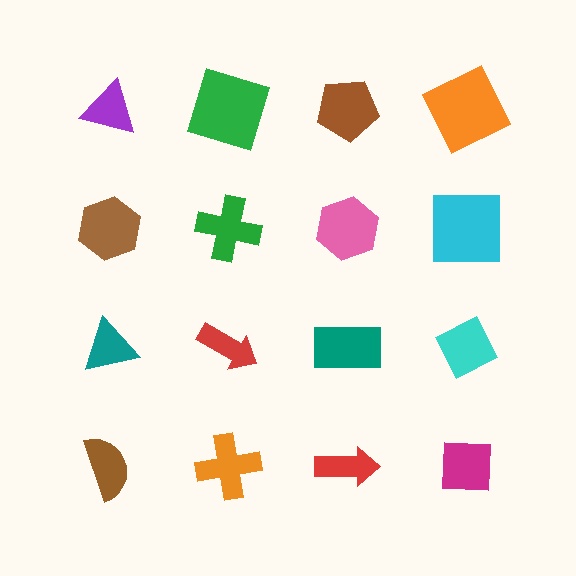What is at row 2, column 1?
A brown hexagon.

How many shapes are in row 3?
4 shapes.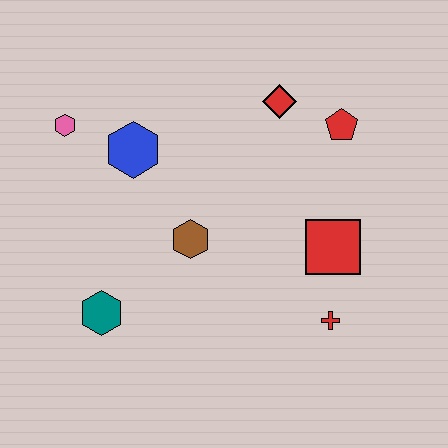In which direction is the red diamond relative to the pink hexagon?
The red diamond is to the right of the pink hexagon.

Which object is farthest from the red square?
The pink hexagon is farthest from the red square.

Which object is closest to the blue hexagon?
The pink hexagon is closest to the blue hexagon.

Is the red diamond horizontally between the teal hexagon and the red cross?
Yes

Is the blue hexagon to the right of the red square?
No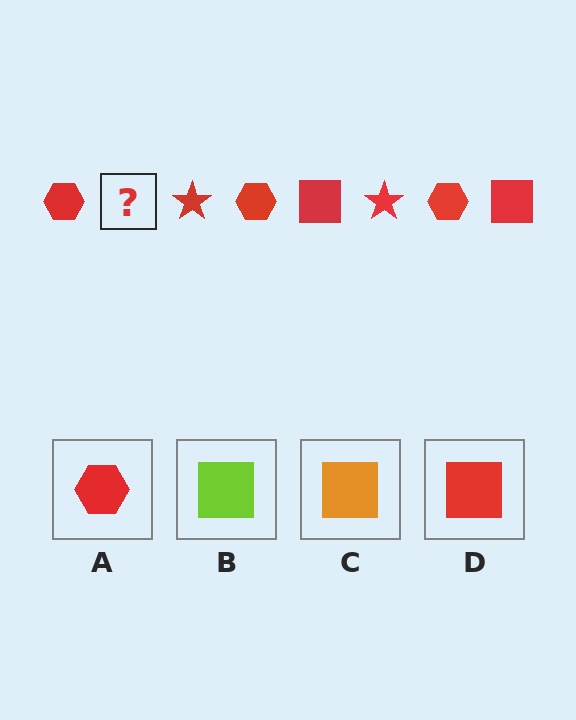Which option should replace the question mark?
Option D.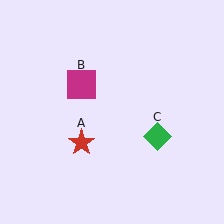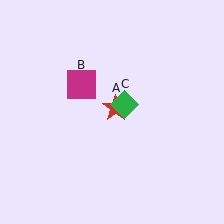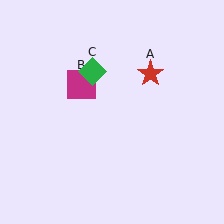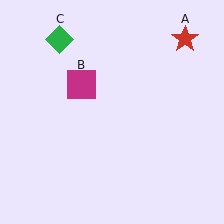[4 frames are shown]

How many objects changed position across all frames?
2 objects changed position: red star (object A), green diamond (object C).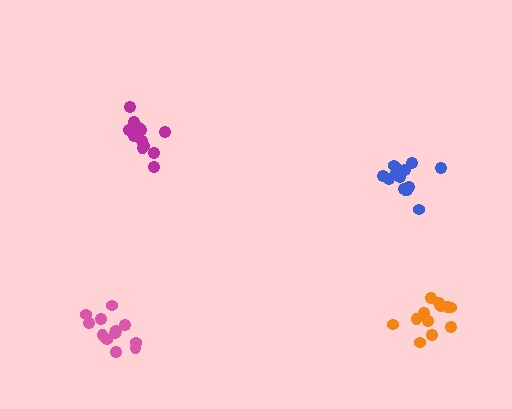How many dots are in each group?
Group 1: 16 dots, Group 2: 12 dots, Group 3: 13 dots, Group 4: 12 dots (53 total).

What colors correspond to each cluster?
The clusters are colored: blue, orange, magenta, pink.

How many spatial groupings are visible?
There are 4 spatial groupings.